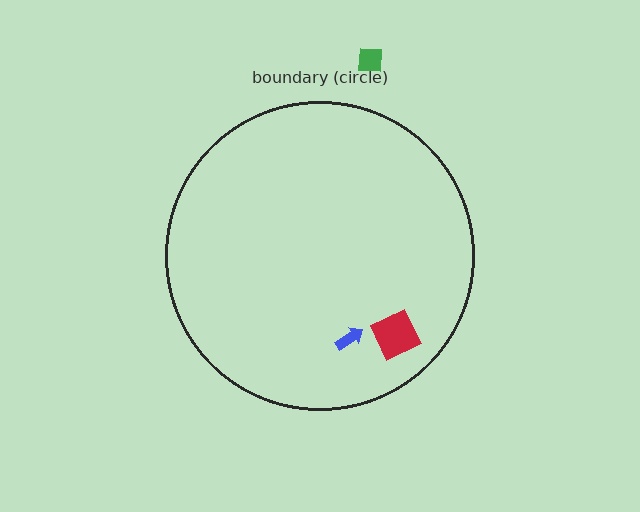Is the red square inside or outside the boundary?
Inside.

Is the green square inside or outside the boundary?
Outside.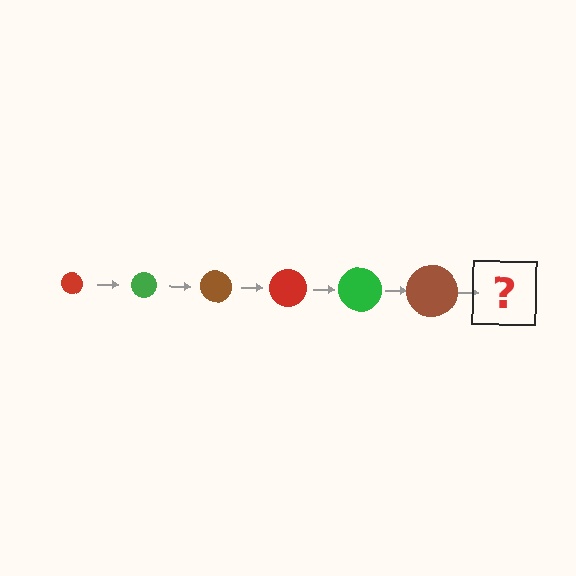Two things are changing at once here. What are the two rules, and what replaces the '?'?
The two rules are that the circle grows larger each step and the color cycles through red, green, and brown. The '?' should be a red circle, larger than the previous one.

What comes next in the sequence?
The next element should be a red circle, larger than the previous one.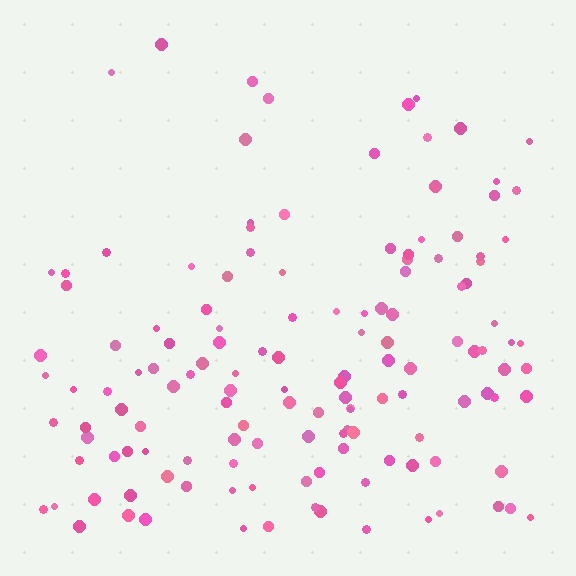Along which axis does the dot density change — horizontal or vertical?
Vertical.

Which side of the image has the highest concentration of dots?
The bottom.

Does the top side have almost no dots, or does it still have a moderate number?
Still a moderate number, just noticeably fewer than the bottom.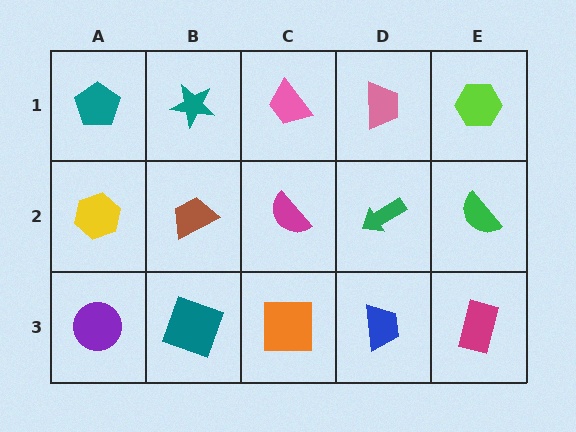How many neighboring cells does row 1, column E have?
2.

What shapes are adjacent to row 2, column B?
A teal star (row 1, column B), a teal square (row 3, column B), a yellow hexagon (row 2, column A), a magenta semicircle (row 2, column C).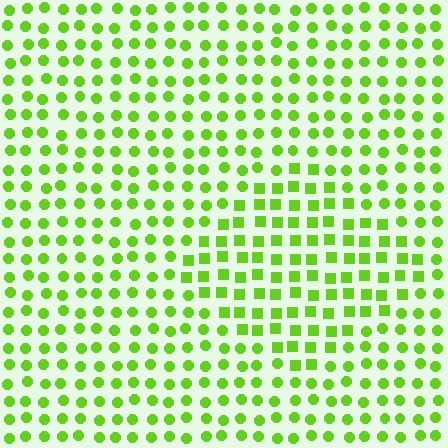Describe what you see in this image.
The image is filled with small lime elements arranged in a uniform grid. A diamond-shaped region contains squares, while the surrounding area contains circles. The boundary is defined purely by the change in element shape.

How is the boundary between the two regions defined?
The boundary is defined by a change in element shape: squares inside vs. circles outside. All elements share the same color and spacing.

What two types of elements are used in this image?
The image uses squares inside the diamond region and circles outside it.